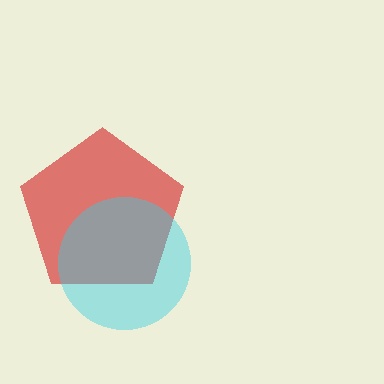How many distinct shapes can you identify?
There are 2 distinct shapes: a red pentagon, a cyan circle.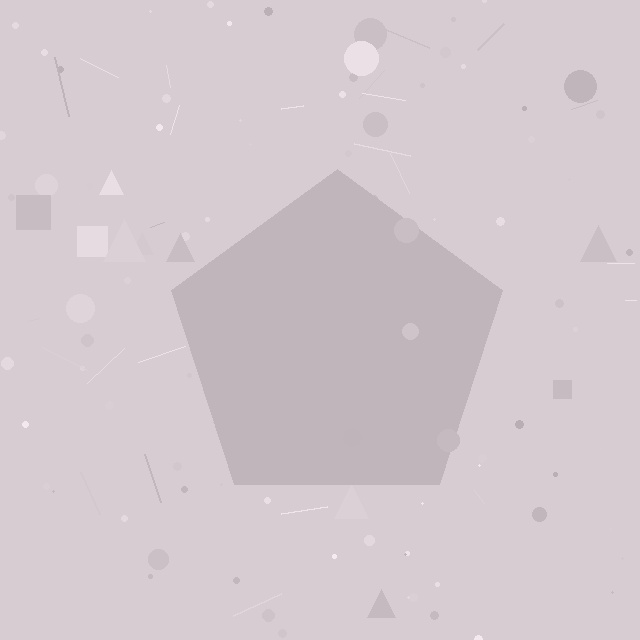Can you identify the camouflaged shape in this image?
The camouflaged shape is a pentagon.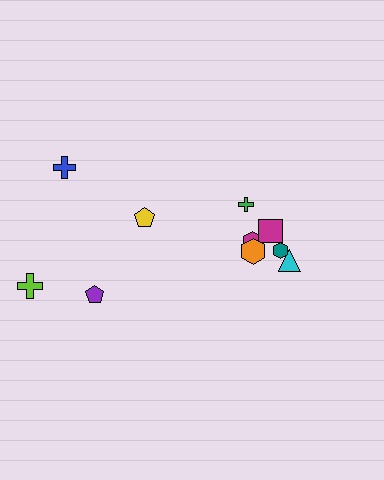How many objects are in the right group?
There are 6 objects.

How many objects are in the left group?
There are 4 objects.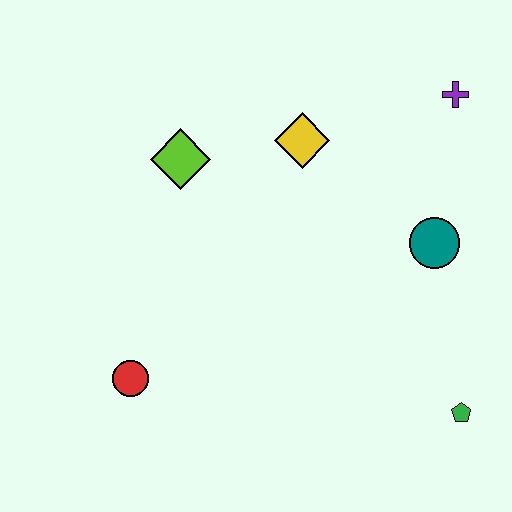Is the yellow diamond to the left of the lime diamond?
No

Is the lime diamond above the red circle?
Yes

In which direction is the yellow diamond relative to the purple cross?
The yellow diamond is to the left of the purple cross.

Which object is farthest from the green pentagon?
The lime diamond is farthest from the green pentagon.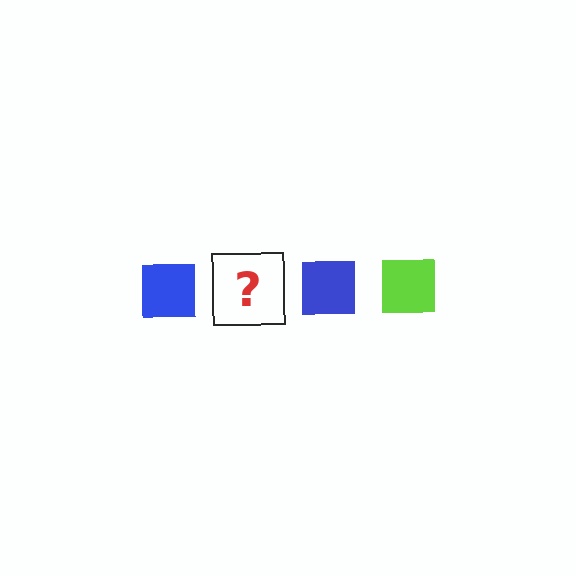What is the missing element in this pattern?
The missing element is a lime square.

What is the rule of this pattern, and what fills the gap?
The rule is that the pattern cycles through blue, lime squares. The gap should be filled with a lime square.